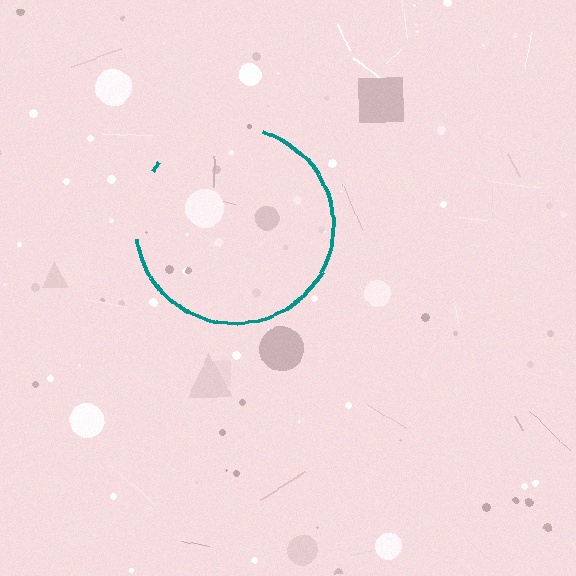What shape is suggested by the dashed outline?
The dashed outline suggests a circle.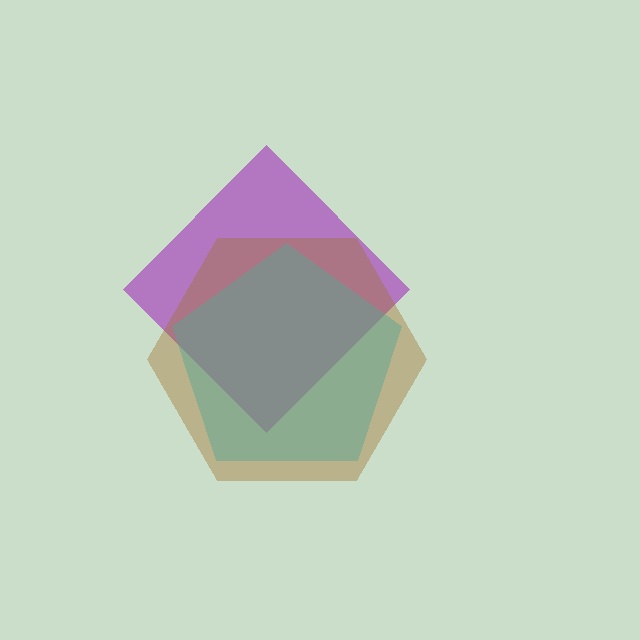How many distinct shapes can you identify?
There are 3 distinct shapes: a purple diamond, a cyan pentagon, a brown hexagon.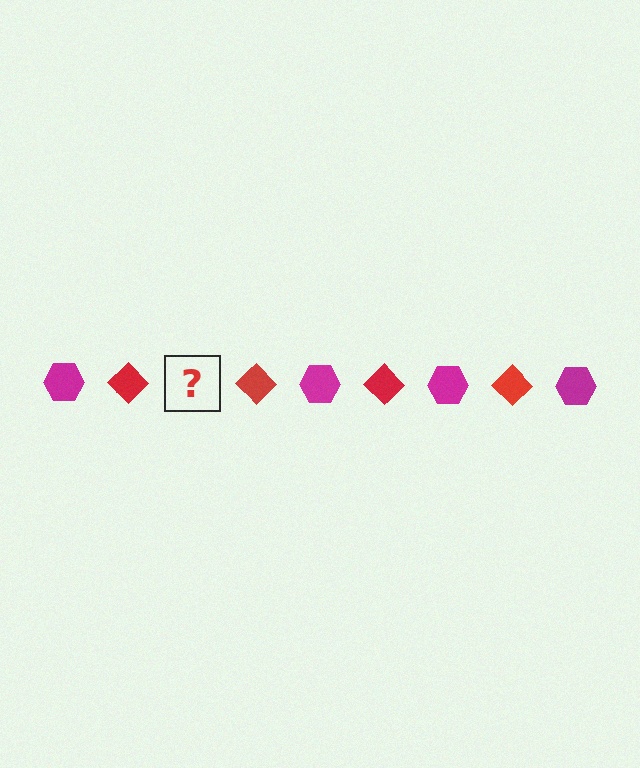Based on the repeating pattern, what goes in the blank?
The blank should be a magenta hexagon.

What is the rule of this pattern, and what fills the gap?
The rule is that the pattern alternates between magenta hexagon and red diamond. The gap should be filled with a magenta hexagon.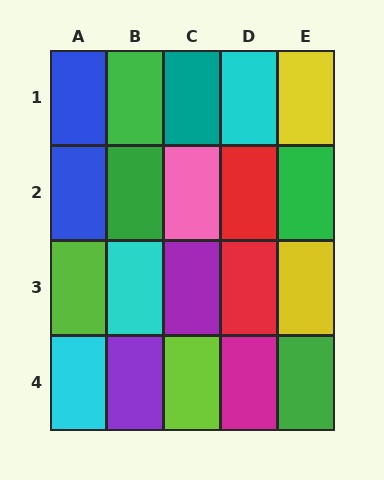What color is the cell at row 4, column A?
Cyan.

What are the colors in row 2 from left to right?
Blue, green, pink, red, green.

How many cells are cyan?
3 cells are cyan.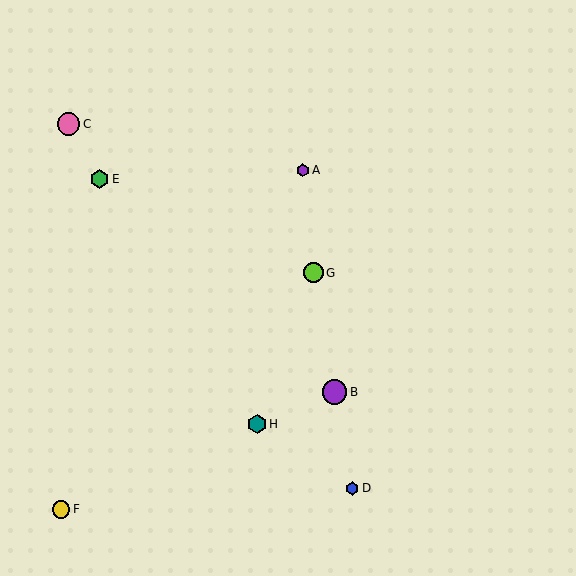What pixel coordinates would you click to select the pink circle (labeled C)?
Click at (69, 124) to select the pink circle C.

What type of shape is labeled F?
Shape F is a yellow circle.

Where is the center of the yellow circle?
The center of the yellow circle is at (61, 509).